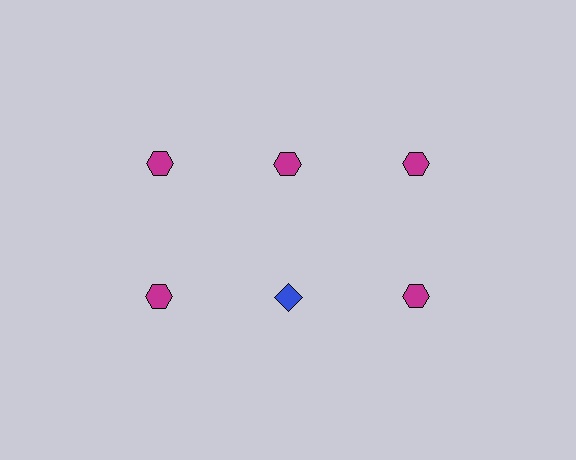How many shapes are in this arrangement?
There are 6 shapes arranged in a grid pattern.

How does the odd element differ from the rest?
It differs in both color (blue instead of magenta) and shape (diamond instead of hexagon).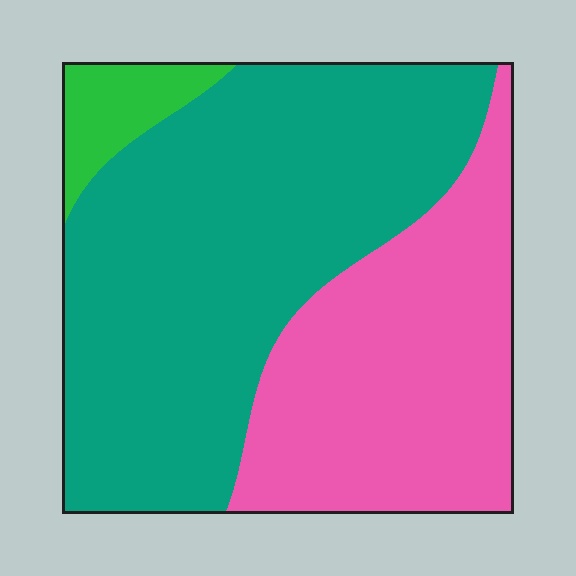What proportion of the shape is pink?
Pink takes up about three eighths (3/8) of the shape.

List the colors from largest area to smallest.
From largest to smallest: teal, pink, green.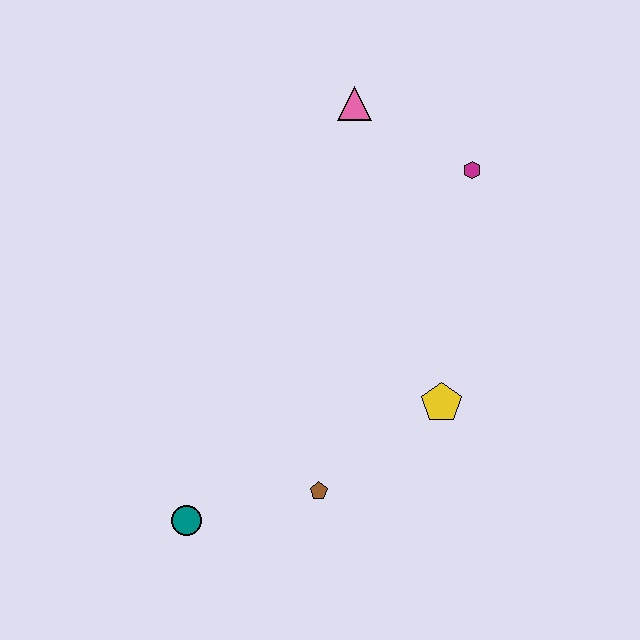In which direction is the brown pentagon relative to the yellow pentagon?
The brown pentagon is to the left of the yellow pentagon.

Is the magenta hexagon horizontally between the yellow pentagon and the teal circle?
No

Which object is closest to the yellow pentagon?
The brown pentagon is closest to the yellow pentagon.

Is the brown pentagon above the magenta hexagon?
No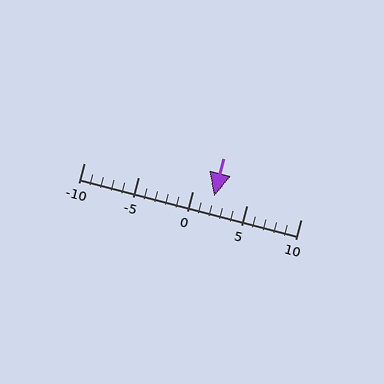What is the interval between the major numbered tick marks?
The major tick marks are spaced 5 units apart.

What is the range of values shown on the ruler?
The ruler shows values from -10 to 10.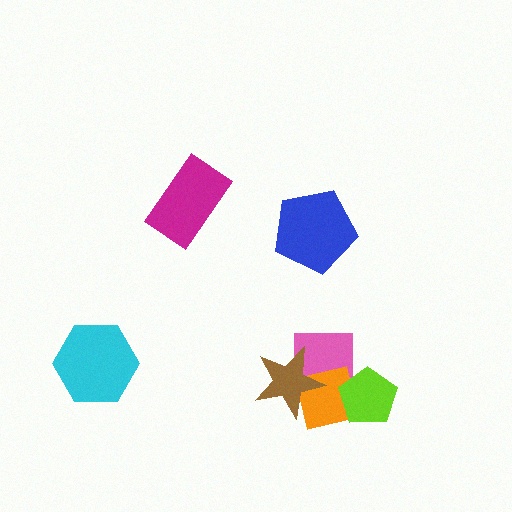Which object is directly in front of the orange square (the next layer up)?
The lime pentagon is directly in front of the orange square.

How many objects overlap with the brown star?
2 objects overlap with the brown star.